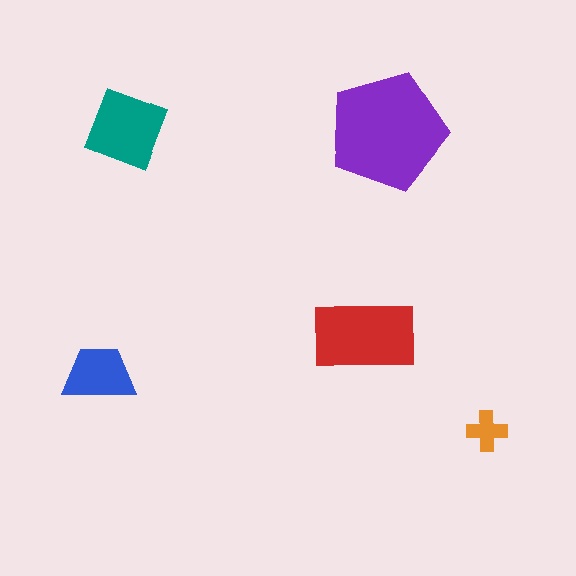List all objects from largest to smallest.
The purple pentagon, the red rectangle, the teal diamond, the blue trapezoid, the orange cross.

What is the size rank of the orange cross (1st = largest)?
5th.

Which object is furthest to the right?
The orange cross is rightmost.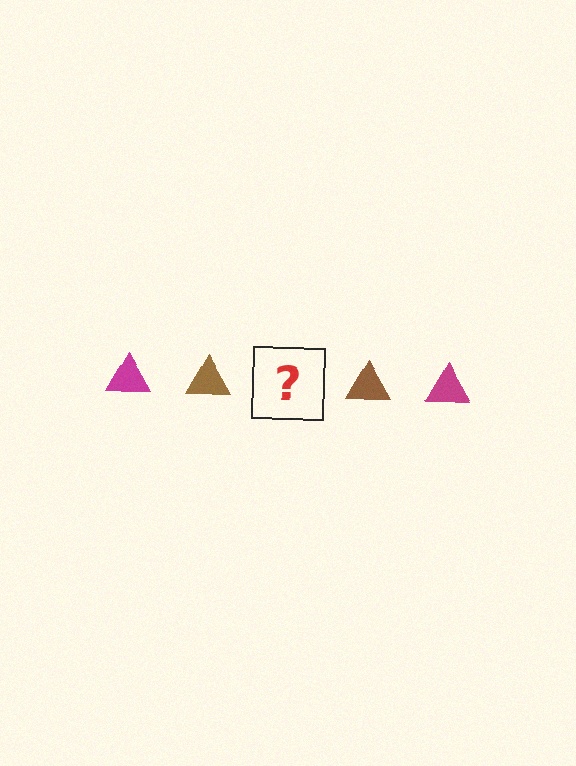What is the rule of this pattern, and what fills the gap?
The rule is that the pattern cycles through magenta, brown triangles. The gap should be filled with a magenta triangle.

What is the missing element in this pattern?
The missing element is a magenta triangle.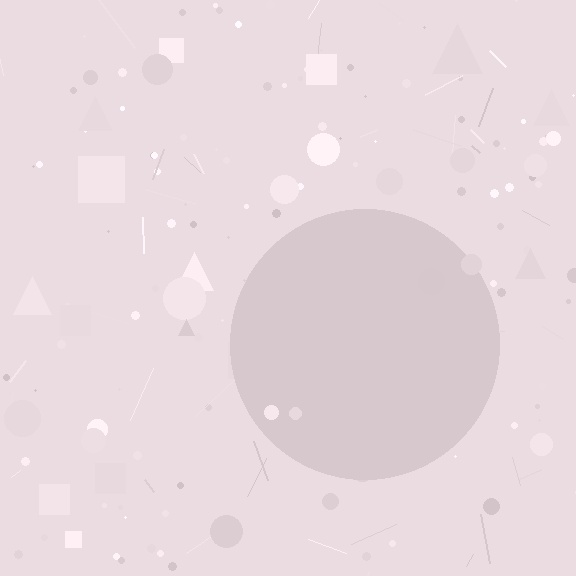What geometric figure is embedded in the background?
A circle is embedded in the background.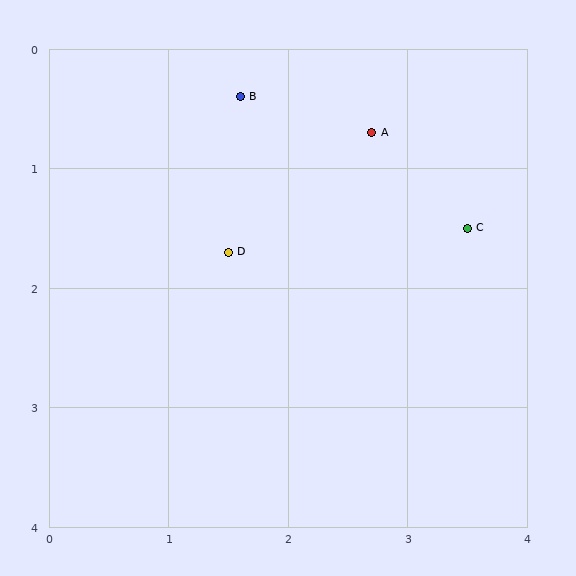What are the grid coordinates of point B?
Point B is at approximately (1.6, 0.4).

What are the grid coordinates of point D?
Point D is at approximately (1.5, 1.7).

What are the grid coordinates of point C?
Point C is at approximately (3.5, 1.5).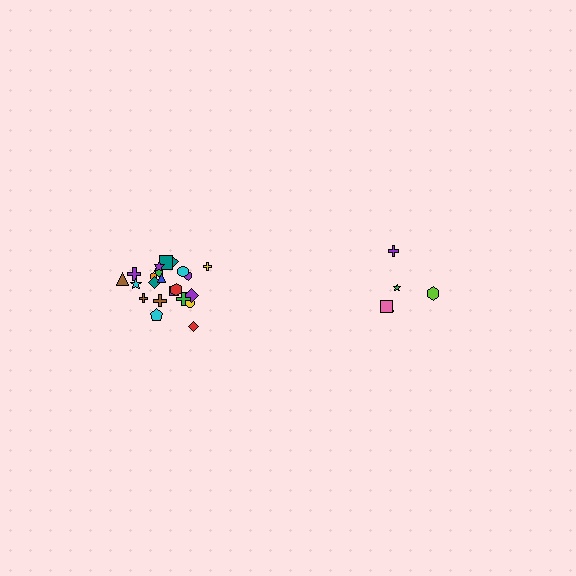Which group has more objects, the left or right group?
The left group.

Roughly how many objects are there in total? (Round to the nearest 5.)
Roughly 30 objects in total.